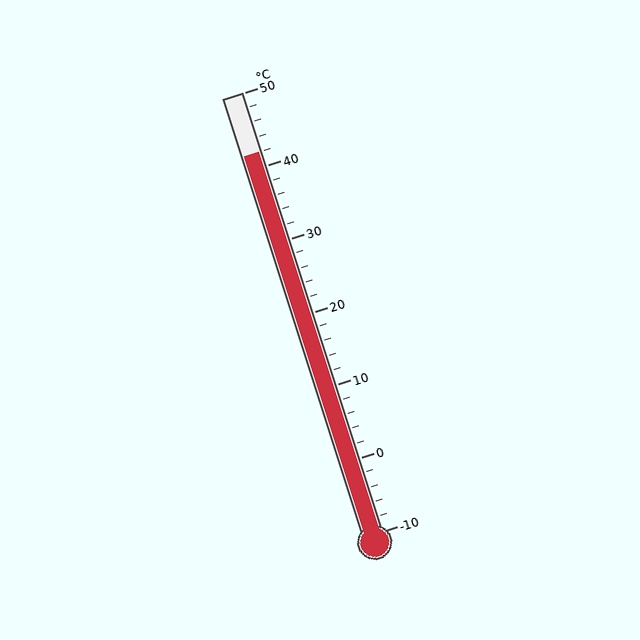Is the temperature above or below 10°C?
The temperature is above 10°C.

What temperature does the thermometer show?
The thermometer shows approximately 42°C.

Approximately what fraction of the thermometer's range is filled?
The thermometer is filled to approximately 85% of its range.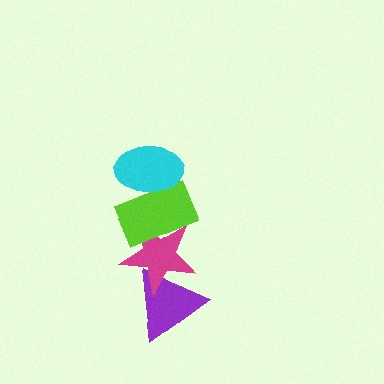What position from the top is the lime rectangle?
The lime rectangle is 2nd from the top.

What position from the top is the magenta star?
The magenta star is 3rd from the top.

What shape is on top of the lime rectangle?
The cyan ellipse is on top of the lime rectangle.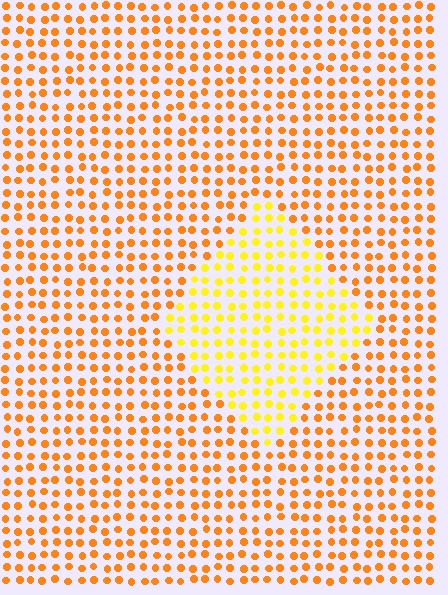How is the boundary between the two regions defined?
The boundary is defined purely by a slight shift in hue (about 29 degrees). Spacing, size, and orientation are identical on both sides.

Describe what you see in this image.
The image is filled with small orange elements in a uniform arrangement. A diamond-shaped region is visible where the elements are tinted to a slightly different hue, forming a subtle color boundary.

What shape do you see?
I see a diamond.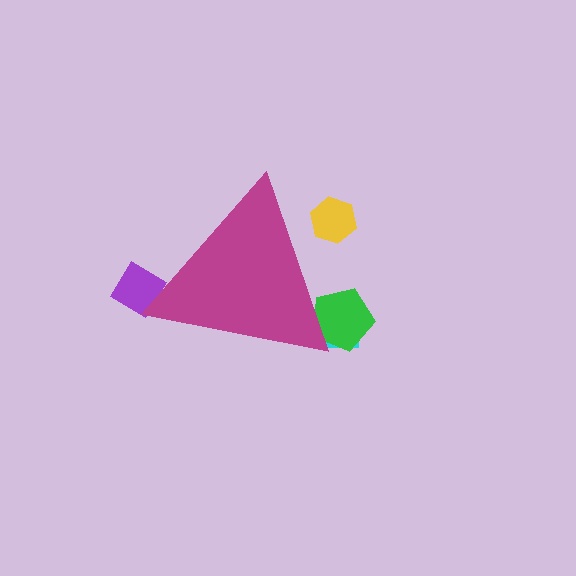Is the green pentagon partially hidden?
Yes, the green pentagon is partially hidden behind the magenta triangle.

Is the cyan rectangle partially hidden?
Yes, the cyan rectangle is partially hidden behind the magenta triangle.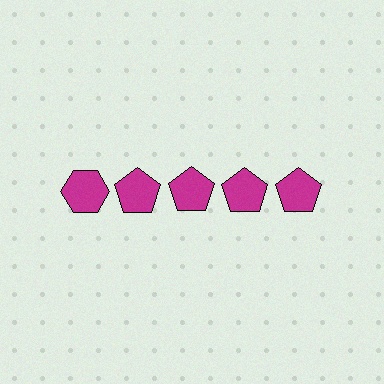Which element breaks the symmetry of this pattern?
The magenta hexagon in the top row, leftmost column breaks the symmetry. All other shapes are magenta pentagons.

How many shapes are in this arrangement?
There are 5 shapes arranged in a grid pattern.